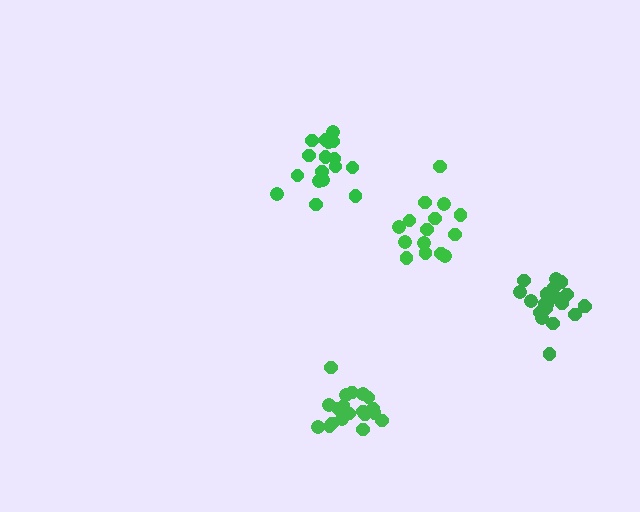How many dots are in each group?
Group 1: 20 dots, Group 2: 17 dots, Group 3: 21 dots, Group 4: 15 dots (73 total).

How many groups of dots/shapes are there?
There are 4 groups.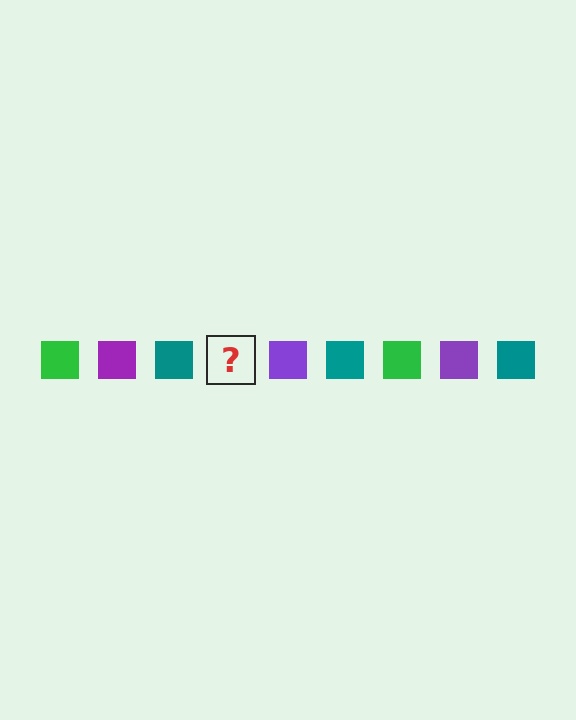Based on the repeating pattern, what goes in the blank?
The blank should be a green square.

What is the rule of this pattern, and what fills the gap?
The rule is that the pattern cycles through green, purple, teal squares. The gap should be filled with a green square.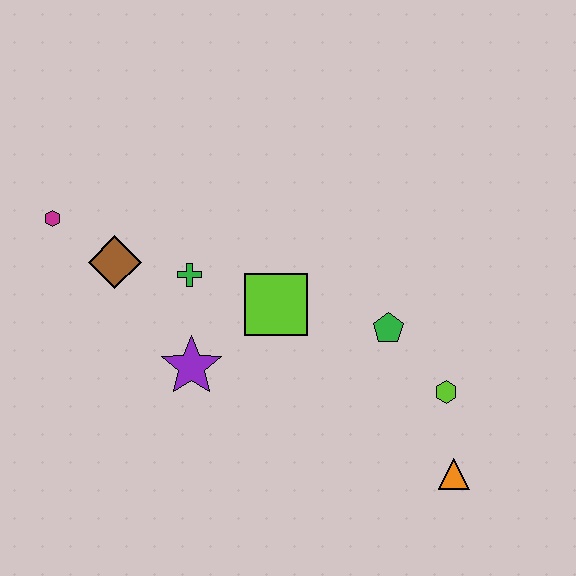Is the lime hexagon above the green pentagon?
No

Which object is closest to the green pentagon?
The lime hexagon is closest to the green pentagon.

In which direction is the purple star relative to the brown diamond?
The purple star is below the brown diamond.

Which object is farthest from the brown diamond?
The orange triangle is farthest from the brown diamond.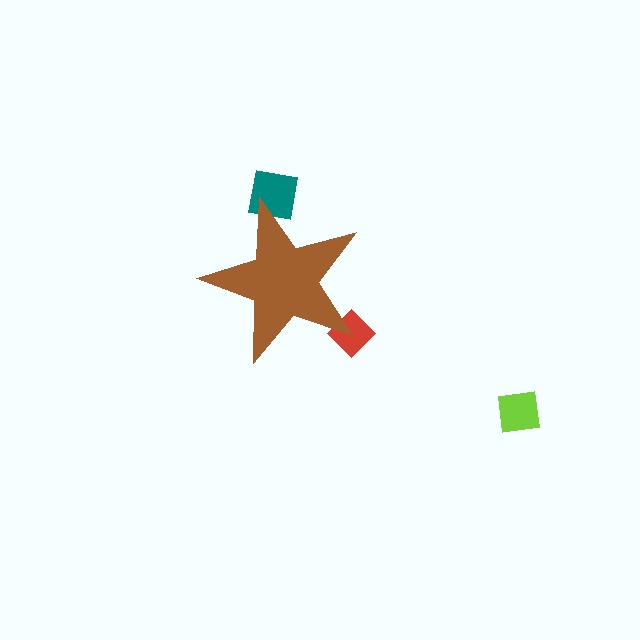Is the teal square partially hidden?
Yes, the teal square is partially hidden behind the brown star.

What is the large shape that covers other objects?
A brown star.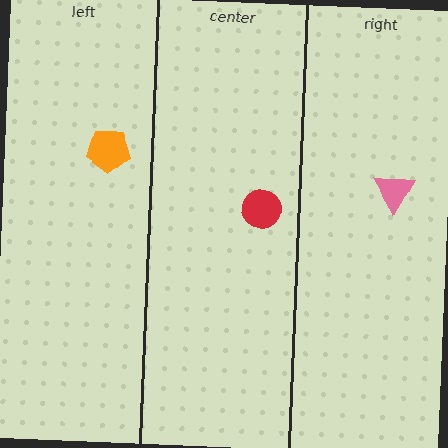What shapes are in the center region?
The red circle.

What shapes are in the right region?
The pink triangle.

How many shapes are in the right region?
1.